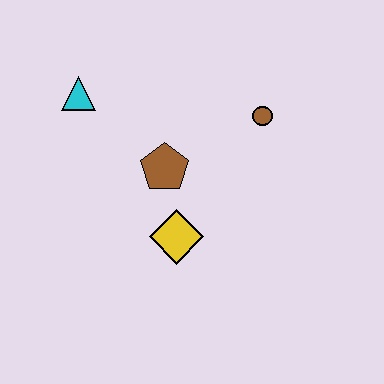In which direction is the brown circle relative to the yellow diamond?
The brown circle is above the yellow diamond.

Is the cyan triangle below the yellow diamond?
No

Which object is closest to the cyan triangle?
The brown pentagon is closest to the cyan triangle.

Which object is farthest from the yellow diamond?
The cyan triangle is farthest from the yellow diamond.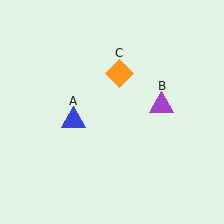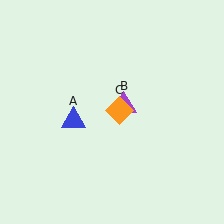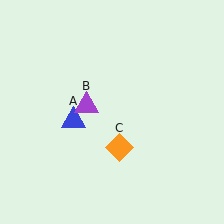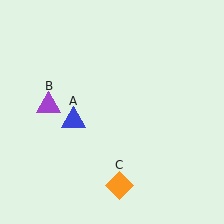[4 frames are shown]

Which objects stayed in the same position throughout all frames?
Blue triangle (object A) remained stationary.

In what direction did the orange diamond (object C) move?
The orange diamond (object C) moved down.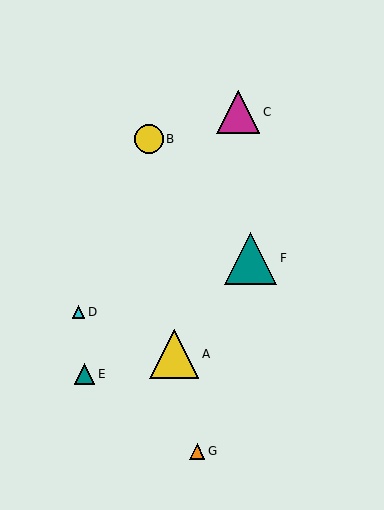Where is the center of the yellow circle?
The center of the yellow circle is at (149, 139).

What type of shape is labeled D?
Shape D is a cyan triangle.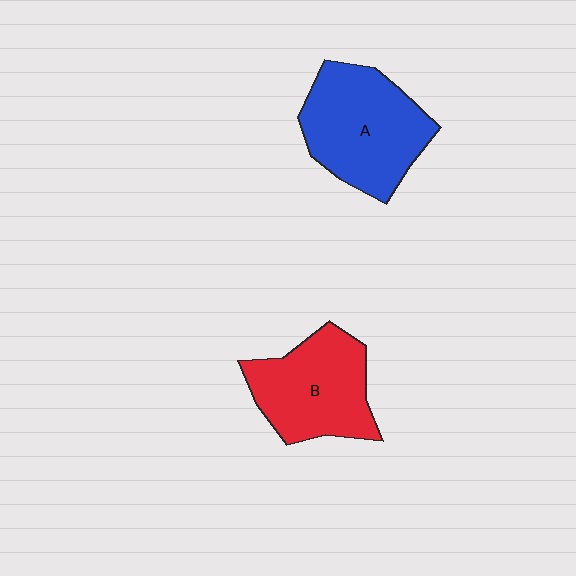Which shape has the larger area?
Shape A (blue).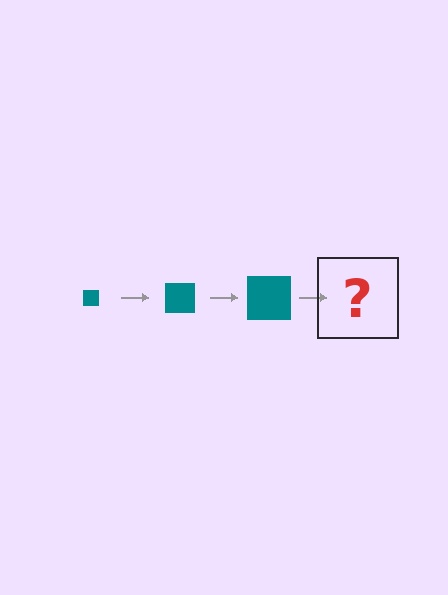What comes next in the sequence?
The next element should be a teal square, larger than the previous one.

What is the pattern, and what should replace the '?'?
The pattern is that the square gets progressively larger each step. The '?' should be a teal square, larger than the previous one.